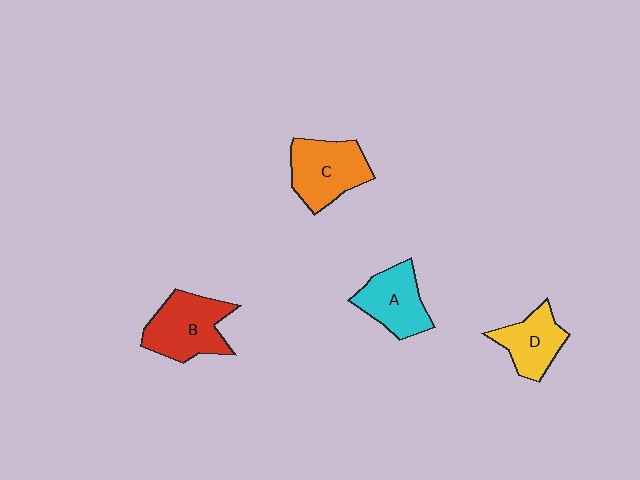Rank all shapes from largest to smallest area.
From largest to smallest: B (red), C (orange), A (cyan), D (yellow).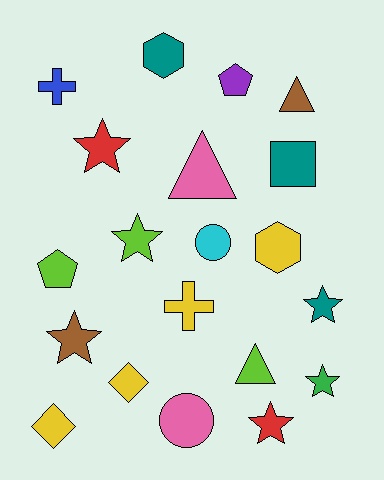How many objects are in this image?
There are 20 objects.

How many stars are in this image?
There are 6 stars.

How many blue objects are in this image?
There is 1 blue object.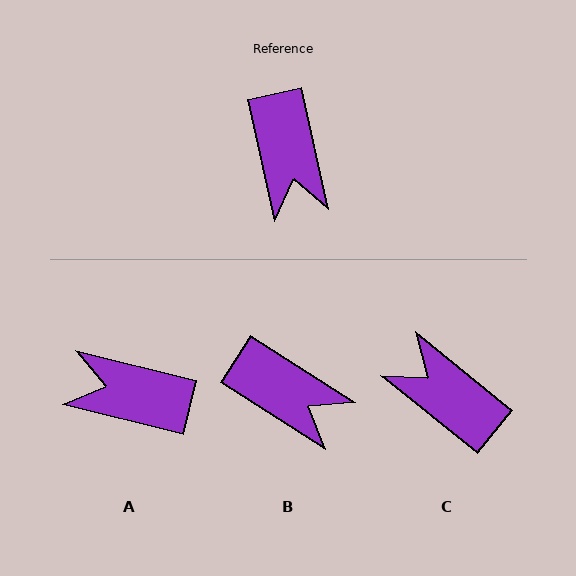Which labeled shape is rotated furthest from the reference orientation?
C, about 141 degrees away.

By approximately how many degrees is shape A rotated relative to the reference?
Approximately 116 degrees clockwise.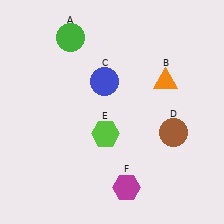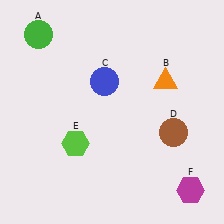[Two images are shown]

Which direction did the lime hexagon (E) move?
The lime hexagon (E) moved left.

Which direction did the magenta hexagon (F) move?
The magenta hexagon (F) moved right.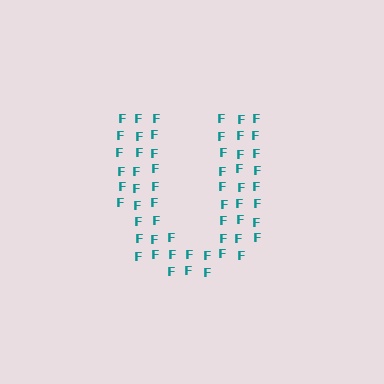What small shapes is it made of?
It is made of small letter F's.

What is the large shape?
The large shape is the letter U.